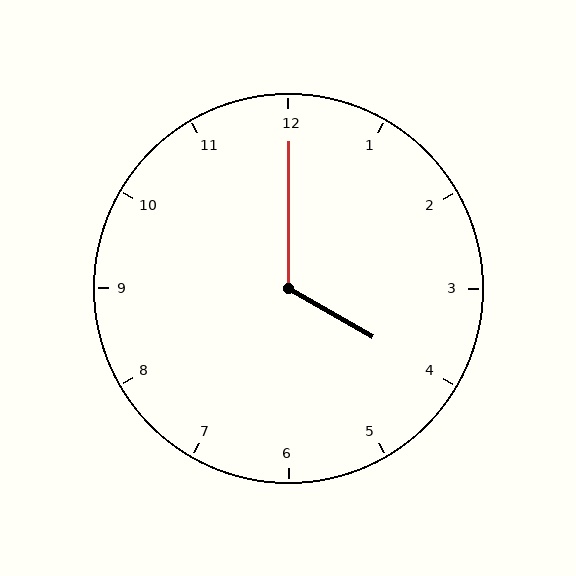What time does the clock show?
4:00.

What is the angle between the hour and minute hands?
Approximately 120 degrees.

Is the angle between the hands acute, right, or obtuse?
It is obtuse.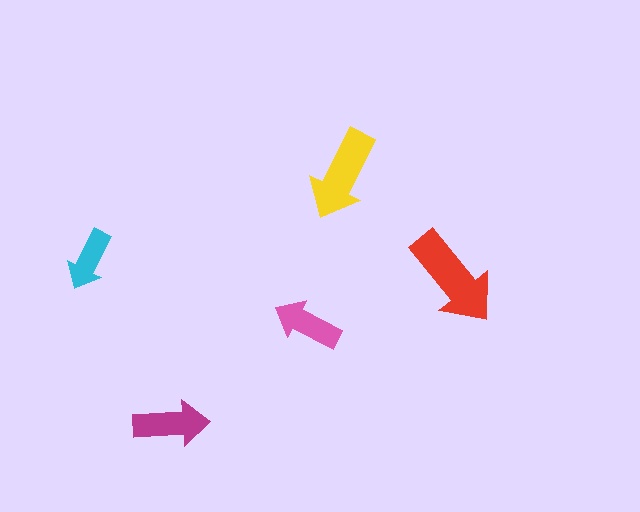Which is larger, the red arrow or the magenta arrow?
The red one.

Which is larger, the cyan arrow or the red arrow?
The red one.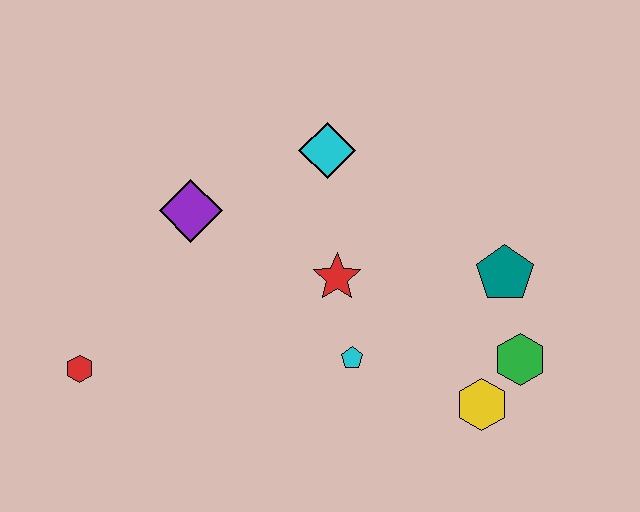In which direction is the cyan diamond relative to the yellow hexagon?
The cyan diamond is above the yellow hexagon.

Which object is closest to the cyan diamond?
The red star is closest to the cyan diamond.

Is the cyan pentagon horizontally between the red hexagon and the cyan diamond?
No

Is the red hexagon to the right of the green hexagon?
No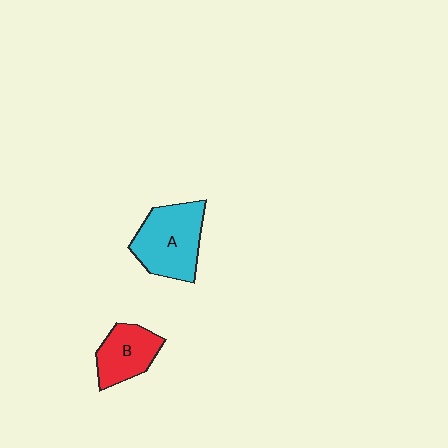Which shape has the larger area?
Shape A (cyan).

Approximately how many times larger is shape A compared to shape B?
Approximately 1.5 times.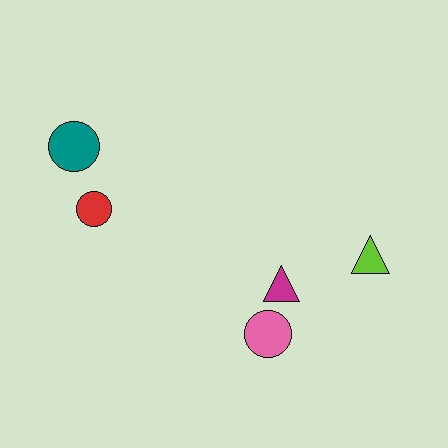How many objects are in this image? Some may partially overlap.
There are 5 objects.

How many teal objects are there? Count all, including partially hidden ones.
There is 1 teal object.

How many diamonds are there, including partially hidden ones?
There are no diamonds.